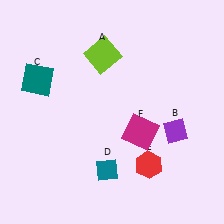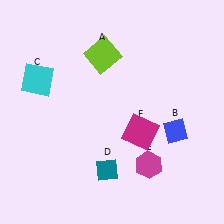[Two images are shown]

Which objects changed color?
B changed from purple to blue. C changed from teal to cyan. E changed from red to magenta.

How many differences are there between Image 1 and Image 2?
There are 3 differences between the two images.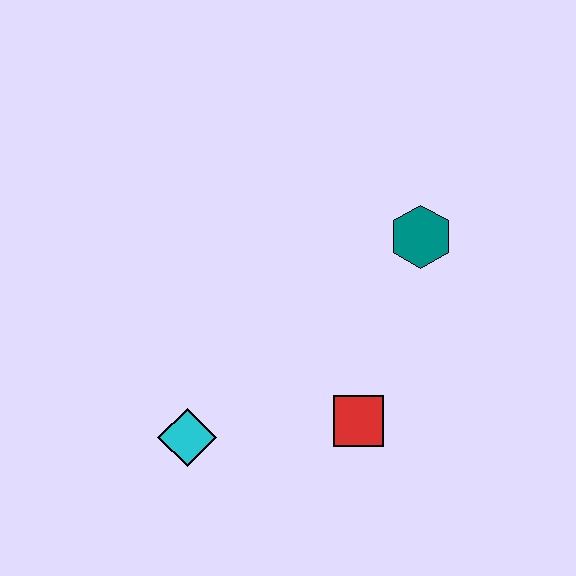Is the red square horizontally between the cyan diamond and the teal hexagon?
Yes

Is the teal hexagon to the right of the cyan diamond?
Yes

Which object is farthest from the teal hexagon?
The cyan diamond is farthest from the teal hexagon.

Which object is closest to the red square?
The cyan diamond is closest to the red square.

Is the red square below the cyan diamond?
No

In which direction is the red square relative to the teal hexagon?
The red square is below the teal hexagon.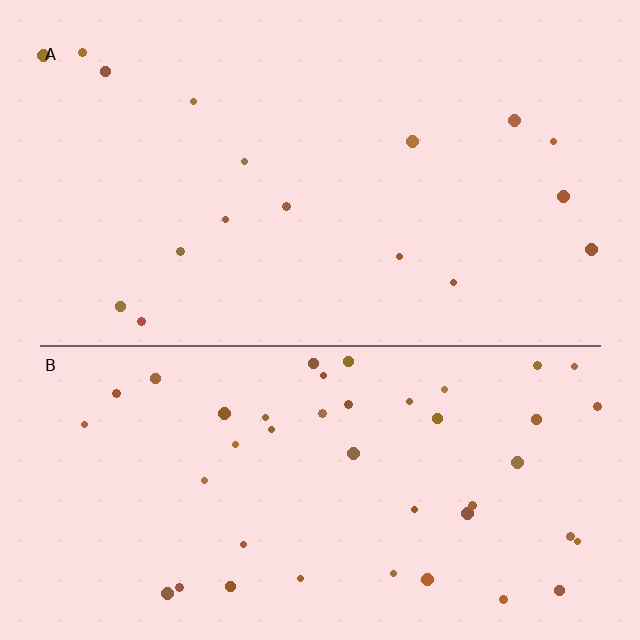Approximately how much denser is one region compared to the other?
Approximately 2.6× — region B over region A.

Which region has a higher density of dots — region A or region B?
B (the bottom).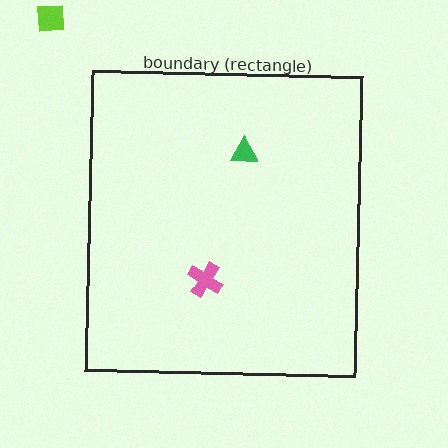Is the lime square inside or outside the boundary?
Outside.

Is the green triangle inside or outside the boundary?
Inside.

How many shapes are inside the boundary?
2 inside, 1 outside.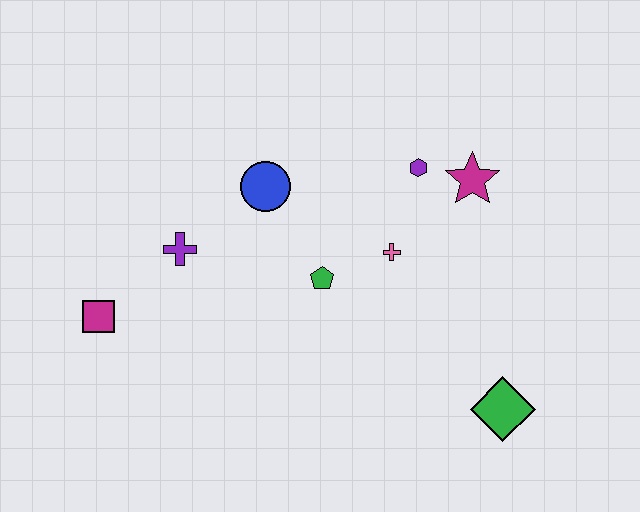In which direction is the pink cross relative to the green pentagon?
The pink cross is to the right of the green pentagon.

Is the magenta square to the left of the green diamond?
Yes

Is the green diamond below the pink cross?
Yes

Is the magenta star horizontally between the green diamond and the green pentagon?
Yes